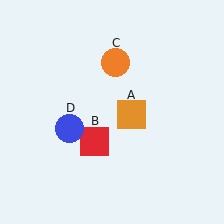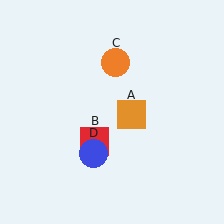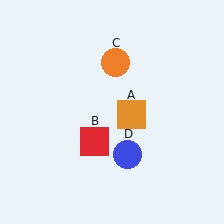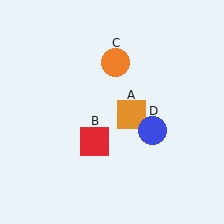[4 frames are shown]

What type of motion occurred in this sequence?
The blue circle (object D) rotated counterclockwise around the center of the scene.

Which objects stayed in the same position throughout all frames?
Orange square (object A) and red square (object B) and orange circle (object C) remained stationary.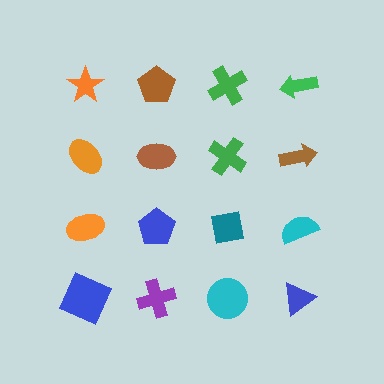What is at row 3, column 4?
A cyan semicircle.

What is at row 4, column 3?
A cyan circle.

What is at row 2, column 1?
An orange ellipse.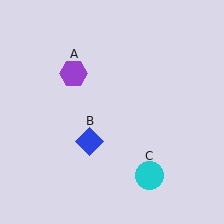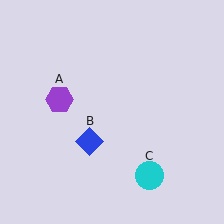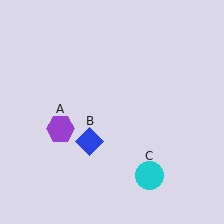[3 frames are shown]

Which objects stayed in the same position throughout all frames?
Blue diamond (object B) and cyan circle (object C) remained stationary.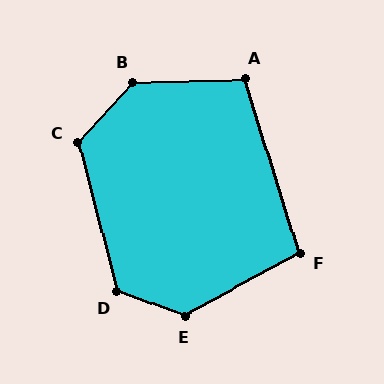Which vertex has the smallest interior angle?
F, at approximately 101 degrees.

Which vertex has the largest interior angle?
B, at approximately 134 degrees.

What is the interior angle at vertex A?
Approximately 106 degrees (obtuse).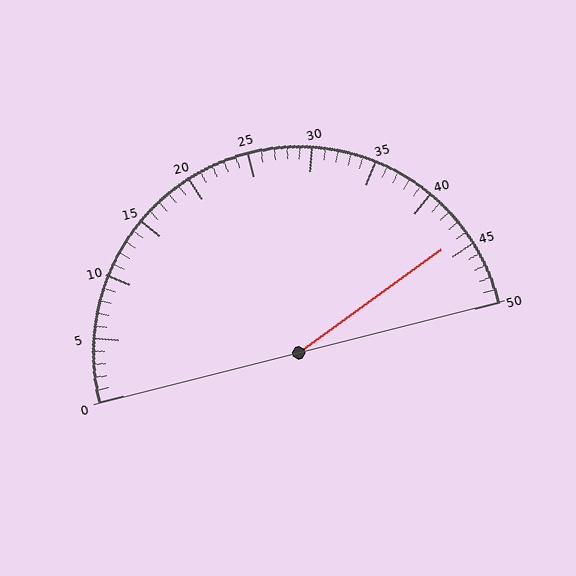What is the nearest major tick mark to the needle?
The nearest major tick mark is 45.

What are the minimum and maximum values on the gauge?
The gauge ranges from 0 to 50.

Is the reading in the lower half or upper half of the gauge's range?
The reading is in the upper half of the range (0 to 50).